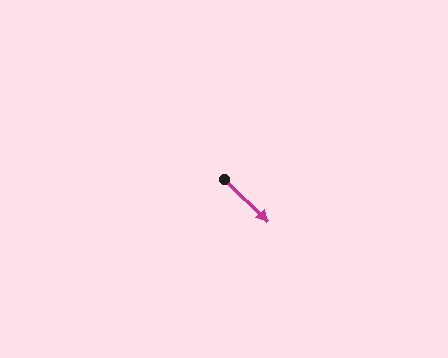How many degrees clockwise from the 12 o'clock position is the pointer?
Approximately 134 degrees.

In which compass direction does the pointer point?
Southeast.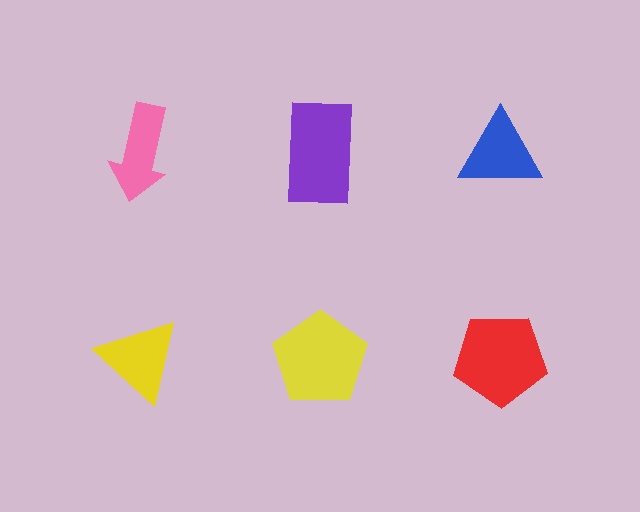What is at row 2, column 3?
A red pentagon.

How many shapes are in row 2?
3 shapes.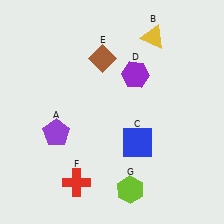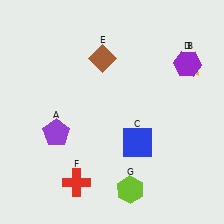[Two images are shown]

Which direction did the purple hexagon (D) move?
The purple hexagon (D) moved right.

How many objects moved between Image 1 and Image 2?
2 objects moved between the two images.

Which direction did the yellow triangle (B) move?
The yellow triangle (B) moved right.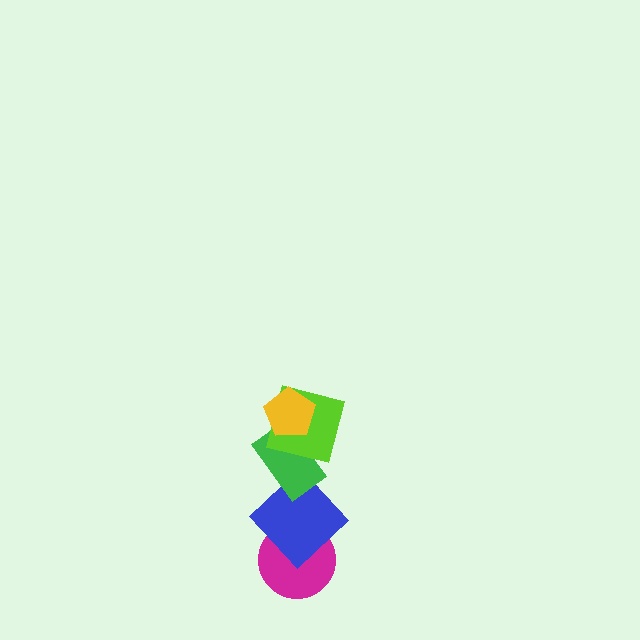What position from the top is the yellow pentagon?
The yellow pentagon is 1st from the top.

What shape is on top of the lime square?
The yellow pentagon is on top of the lime square.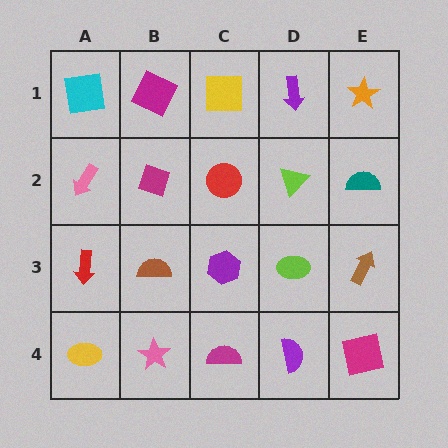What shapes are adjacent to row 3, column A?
A pink arrow (row 2, column A), a yellow ellipse (row 4, column A), a brown semicircle (row 3, column B).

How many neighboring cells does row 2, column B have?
4.